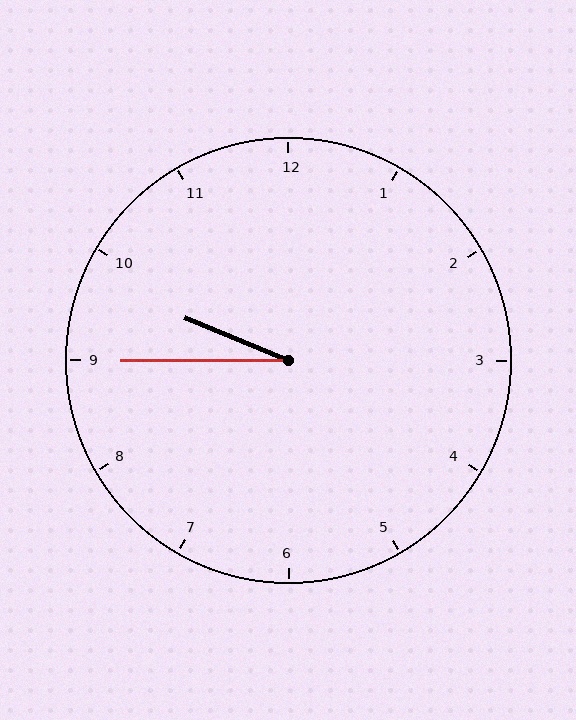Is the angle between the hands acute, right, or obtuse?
It is acute.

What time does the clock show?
9:45.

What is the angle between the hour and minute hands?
Approximately 22 degrees.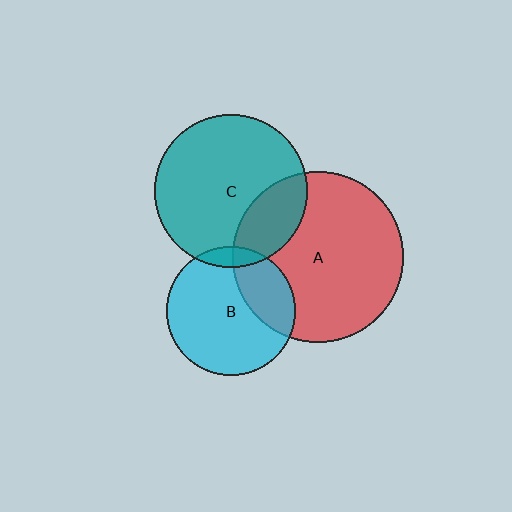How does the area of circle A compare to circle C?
Approximately 1.3 times.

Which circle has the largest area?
Circle A (red).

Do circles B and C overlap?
Yes.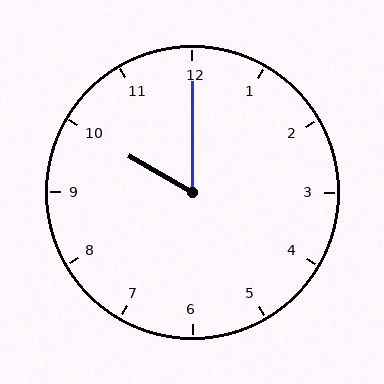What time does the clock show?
10:00.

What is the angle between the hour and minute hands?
Approximately 60 degrees.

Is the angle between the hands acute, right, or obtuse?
It is acute.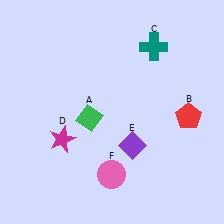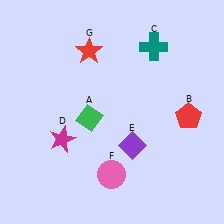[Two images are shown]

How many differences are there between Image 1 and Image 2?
There is 1 difference between the two images.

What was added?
A red star (G) was added in Image 2.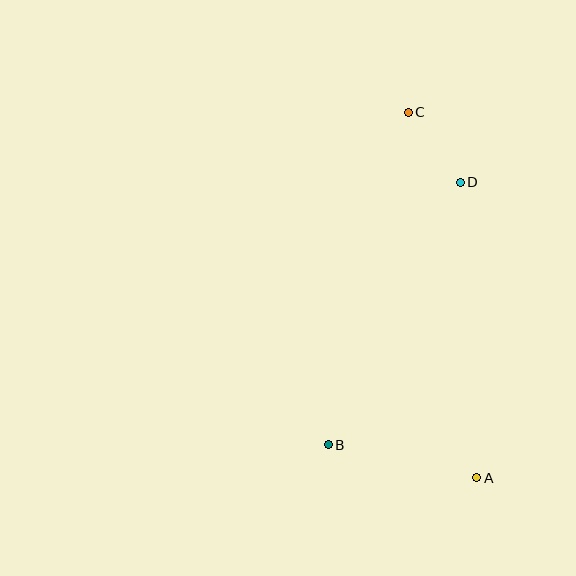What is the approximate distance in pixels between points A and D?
The distance between A and D is approximately 296 pixels.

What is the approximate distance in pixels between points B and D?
The distance between B and D is approximately 294 pixels.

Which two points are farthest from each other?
Points A and C are farthest from each other.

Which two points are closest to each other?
Points C and D are closest to each other.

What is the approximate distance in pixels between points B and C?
The distance between B and C is approximately 342 pixels.